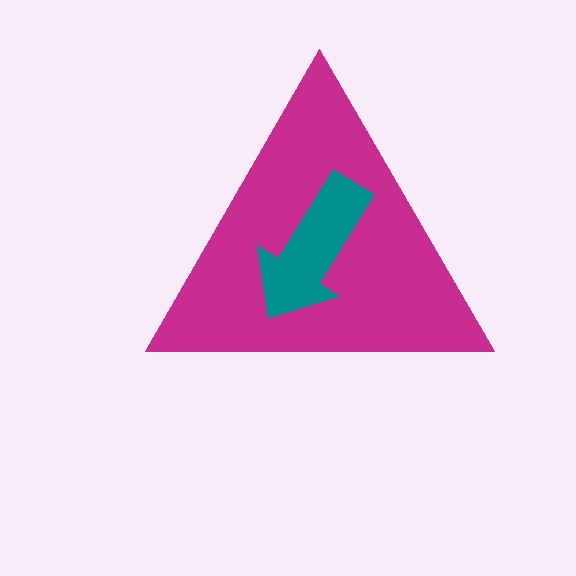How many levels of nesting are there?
2.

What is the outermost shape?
The magenta triangle.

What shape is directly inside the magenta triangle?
The teal arrow.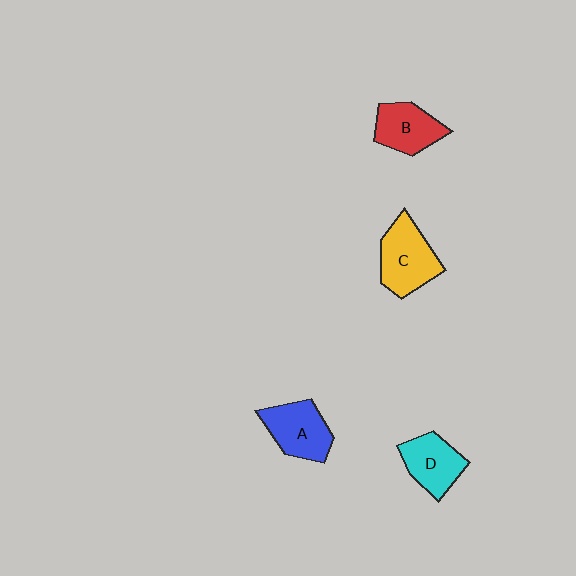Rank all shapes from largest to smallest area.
From largest to smallest: C (yellow), A (blue), D (cyan), B (red).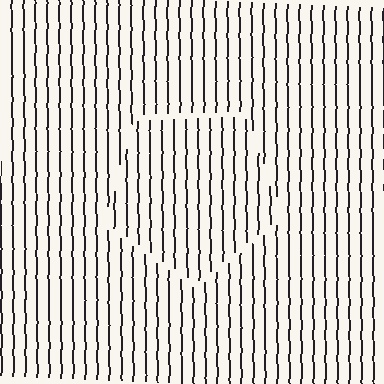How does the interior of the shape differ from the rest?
The interior of the shape contains the same grating, shifted by half a period — the contour is defined by the phase discontinuity where line-ends from the inner and outer gratings abut.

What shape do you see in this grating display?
An illusory pentagon. The interior of the shape contains the same grating, shifted by half a period — the contour is defined by the phase discontinuity where line-ends from the inner and outer gratings abut.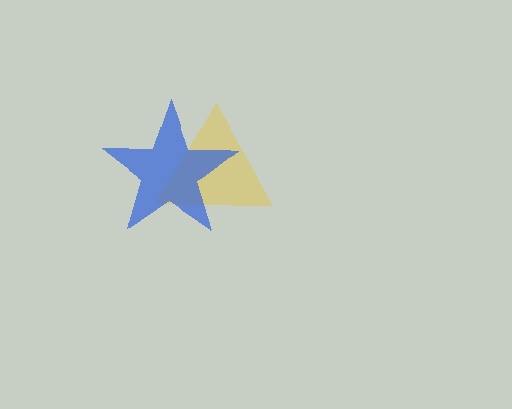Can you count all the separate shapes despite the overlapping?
Yes, there are 2 separate shapes.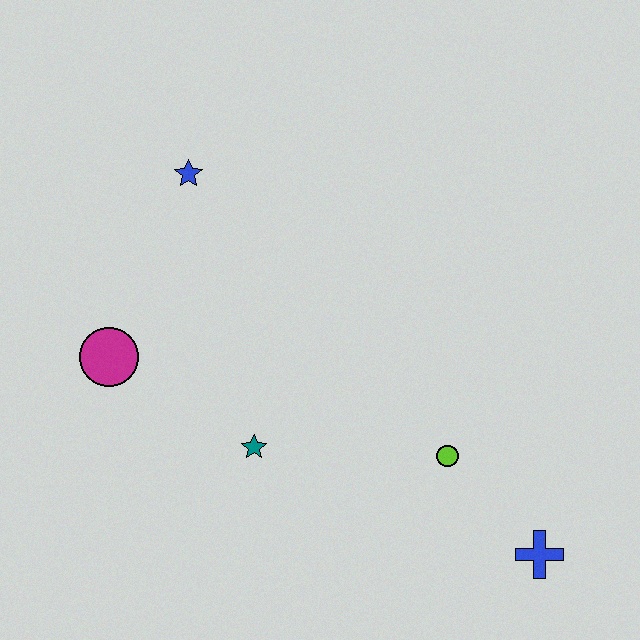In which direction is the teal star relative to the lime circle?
The teal star is to the left of the lime circle.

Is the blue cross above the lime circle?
No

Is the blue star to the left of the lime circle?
Yes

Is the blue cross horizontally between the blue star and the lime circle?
No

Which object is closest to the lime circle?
The blue cross is closest to the lime circle.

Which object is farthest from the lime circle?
The blue star is farthest from the lime circle.